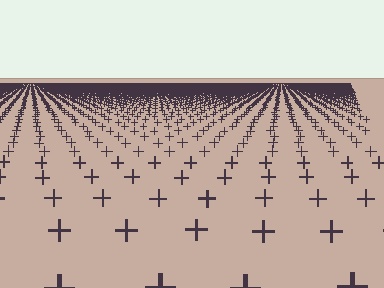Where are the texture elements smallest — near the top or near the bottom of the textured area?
Near the top.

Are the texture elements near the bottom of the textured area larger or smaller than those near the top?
Larger. Near the bottom, elements are closer to the viewer and appear at a bigger on-screen size.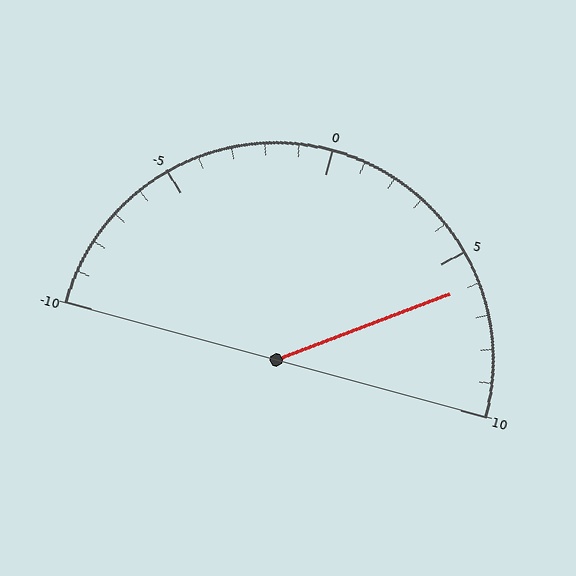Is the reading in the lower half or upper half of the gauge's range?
The reading is in the upper half of the range (-10 to 10).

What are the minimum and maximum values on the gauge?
The gauge ranges from -10 to 10.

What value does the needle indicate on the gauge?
The needle indicates approximately 6.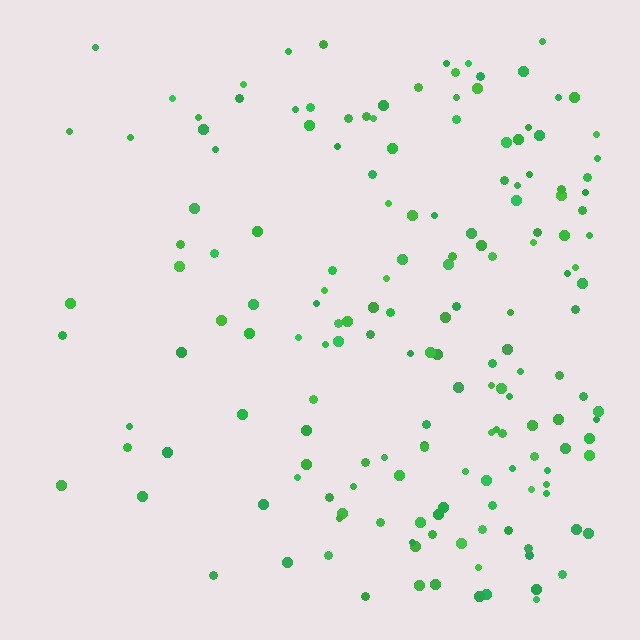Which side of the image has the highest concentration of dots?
The right.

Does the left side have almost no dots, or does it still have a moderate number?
Still a moderate number, just noticeably fewer than the right.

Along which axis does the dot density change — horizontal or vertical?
Horizontal.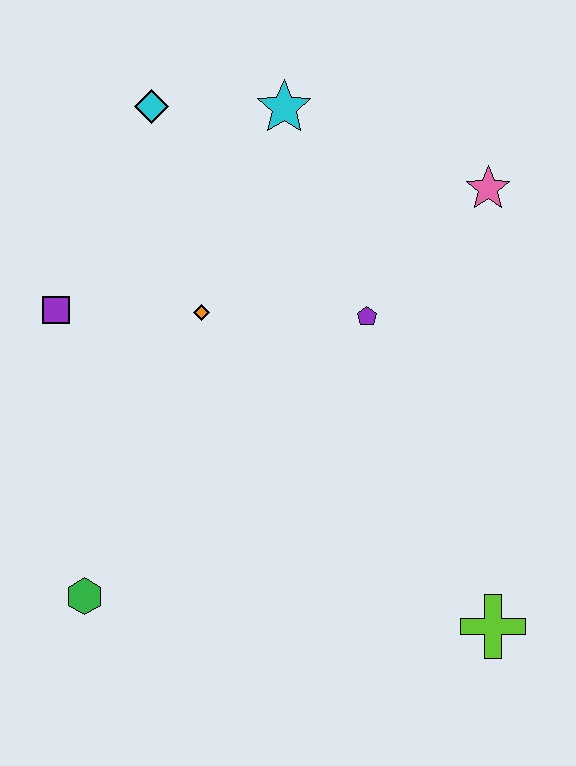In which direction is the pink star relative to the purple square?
The pink star is to the right of the purple square.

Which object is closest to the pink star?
The purple pentagon is closest to the pink star.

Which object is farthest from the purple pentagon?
The green hexagon is farthest from the purple pentagon.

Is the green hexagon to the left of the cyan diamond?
Yes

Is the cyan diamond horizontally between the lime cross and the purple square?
Yes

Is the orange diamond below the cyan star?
Yes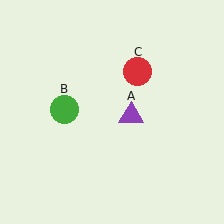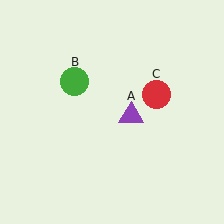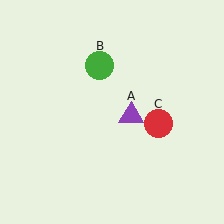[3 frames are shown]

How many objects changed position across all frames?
2 objects changed position: green circle (object B), red circle (object C).